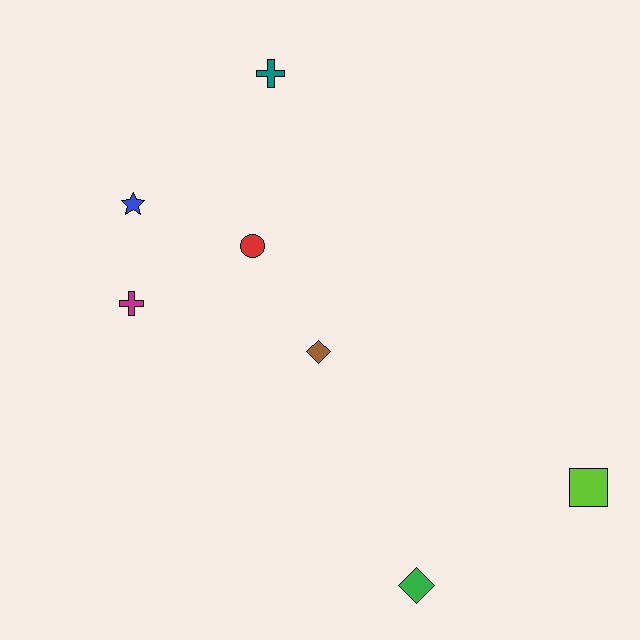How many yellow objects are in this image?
There are no yellow objects.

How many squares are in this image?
There is 1 square.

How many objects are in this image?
There are 7 objects.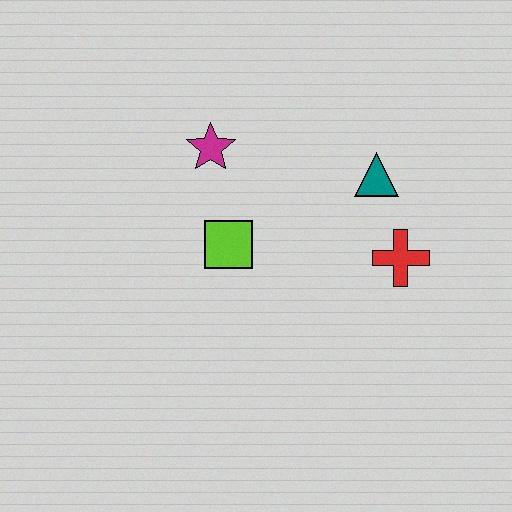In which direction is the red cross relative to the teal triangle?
The red cross is below the teal triangle.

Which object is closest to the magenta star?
The lime square is closest to the magenta star.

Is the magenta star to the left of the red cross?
Yes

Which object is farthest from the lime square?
The red cross is farthest from the lime square.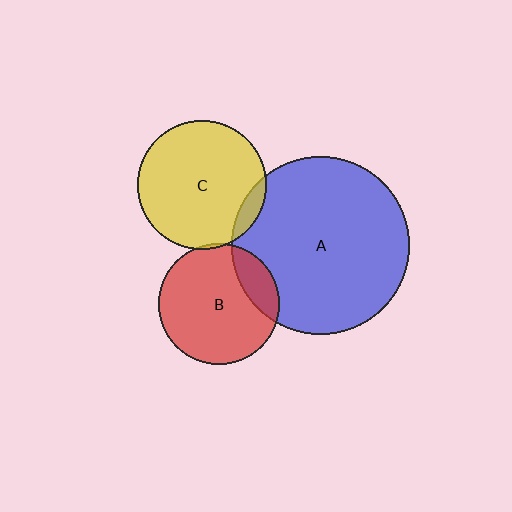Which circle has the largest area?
Circle A (blue).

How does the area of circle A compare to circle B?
Approximately 2.2 times.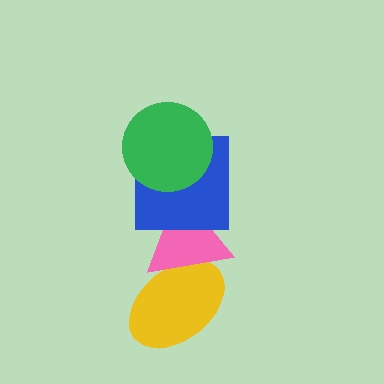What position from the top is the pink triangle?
The pink triangle is 3rd from the top.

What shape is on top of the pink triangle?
The blue square is on top of the pink triangle.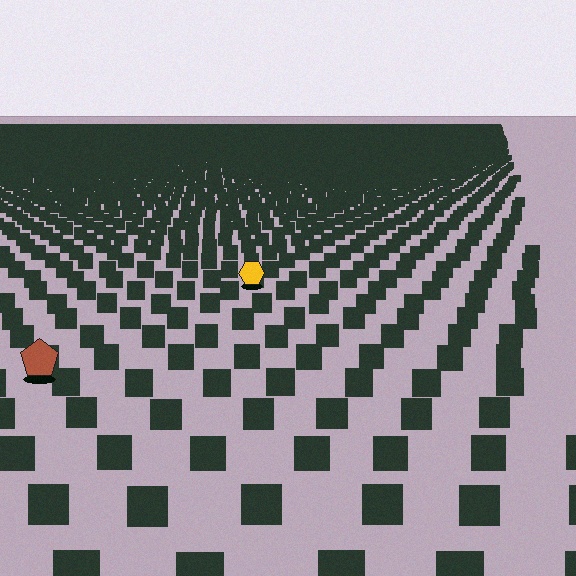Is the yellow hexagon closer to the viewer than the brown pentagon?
No. The brown pentagon is closer — you can tell from the texture gradient: the ground texture is coarser near it.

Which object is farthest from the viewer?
The yellow hexagon is farthest from the viewer. It appears smaller and the ground texture around it is denser.